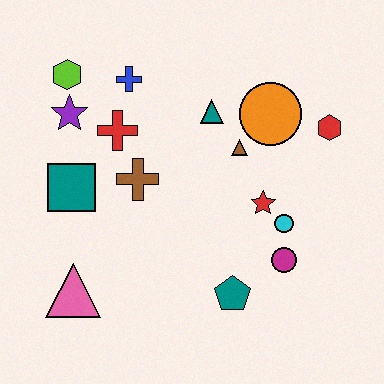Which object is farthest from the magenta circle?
The lime hexagon is farthest from the magenta circle.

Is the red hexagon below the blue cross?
Yes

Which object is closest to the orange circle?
The brown triangle is closest to the orange circle.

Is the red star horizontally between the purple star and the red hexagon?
Yes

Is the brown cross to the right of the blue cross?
Yes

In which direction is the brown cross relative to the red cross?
The brown cross is below the red cross.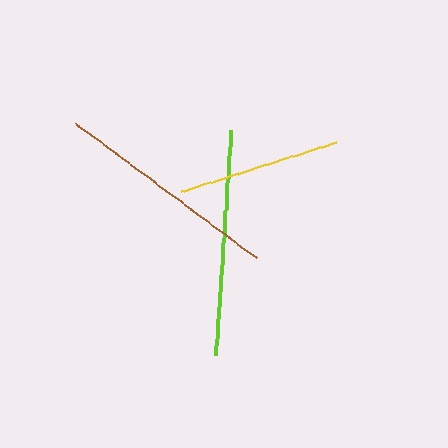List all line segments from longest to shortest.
From longest to shortest: brown, lime, yellow.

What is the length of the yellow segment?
The yellow segment is approximately 163 pixels long.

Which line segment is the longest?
The brown line is the longest at approximately 225 pixels.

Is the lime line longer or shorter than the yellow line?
The lime line is longer than the yellow line.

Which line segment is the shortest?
The yellow line is the shortest at approximately 163 pixels.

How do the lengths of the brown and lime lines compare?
The brown and lime lines are approximately the same length.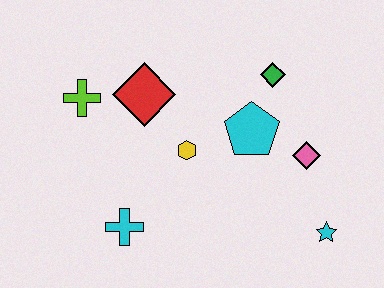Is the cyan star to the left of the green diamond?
No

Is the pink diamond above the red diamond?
No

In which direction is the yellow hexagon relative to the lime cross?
The yellow hexagon is to the right of the lime cross.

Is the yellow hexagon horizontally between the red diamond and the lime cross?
No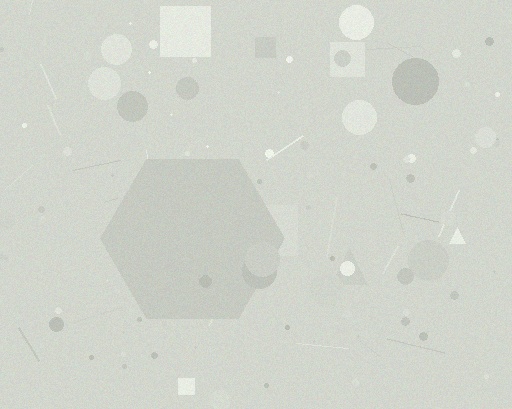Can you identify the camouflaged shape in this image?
The camouflaged shape is a hexagon.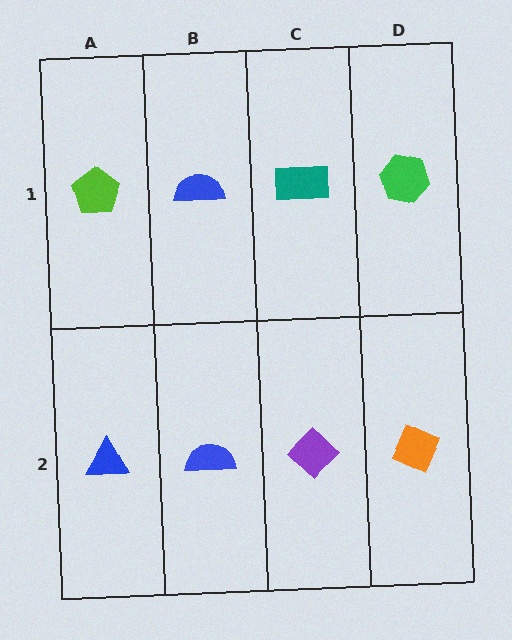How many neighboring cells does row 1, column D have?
2.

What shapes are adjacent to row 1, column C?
A purple diamond (row 2, column C), a blue semicircle (row 1, column B), a green hexagon (row 1, column D).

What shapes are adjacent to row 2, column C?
A teal rectangle (row 1, column C), a blue semicircle (row 2, column B), an orange diamond (row 2, column D).